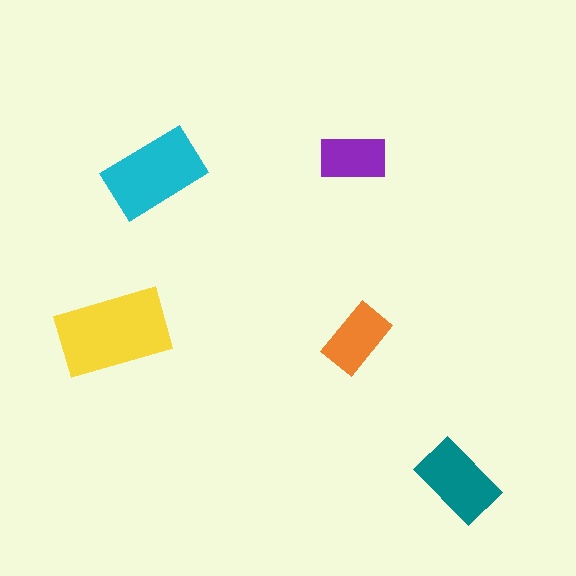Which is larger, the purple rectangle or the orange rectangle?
The orange one.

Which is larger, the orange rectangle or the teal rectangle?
The teal one.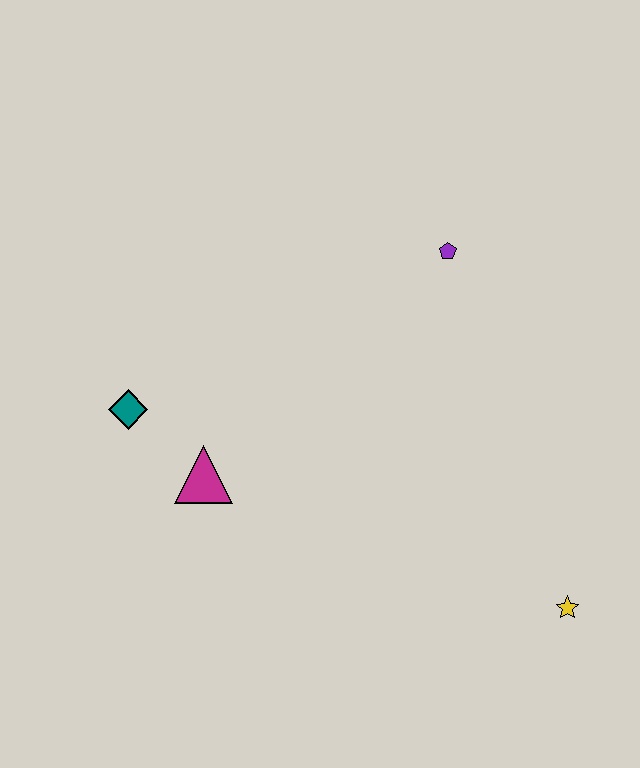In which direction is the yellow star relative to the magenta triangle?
The yellow star is to the right of the magenta triangle.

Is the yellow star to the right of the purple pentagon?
Yes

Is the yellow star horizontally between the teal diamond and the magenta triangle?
No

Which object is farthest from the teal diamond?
The yellow star is farthest from the teal diamond.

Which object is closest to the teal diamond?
The magenta triangle is closest to the teal diamond.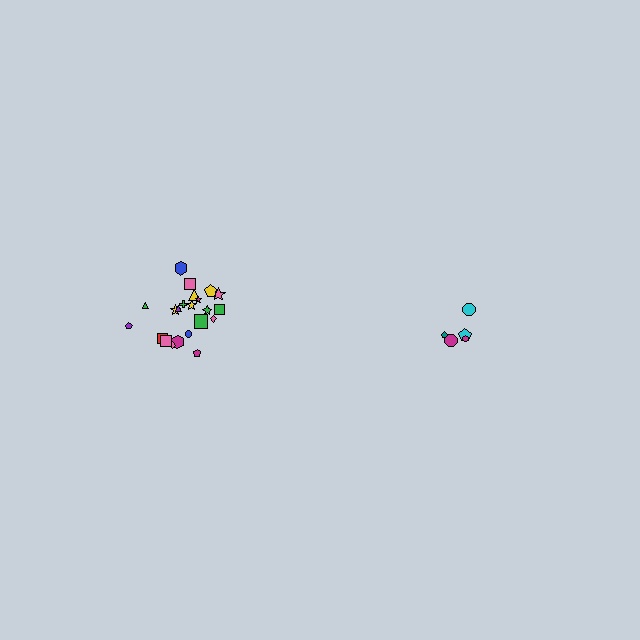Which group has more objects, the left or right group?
The left group.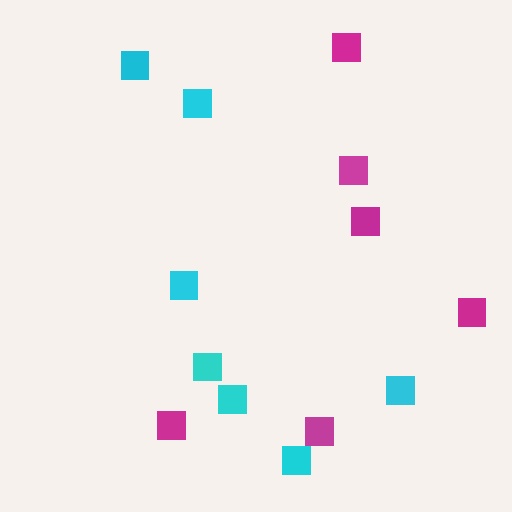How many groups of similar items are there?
There are 2 groups: one group of magenta squares (6) and one group of cyan squares (7).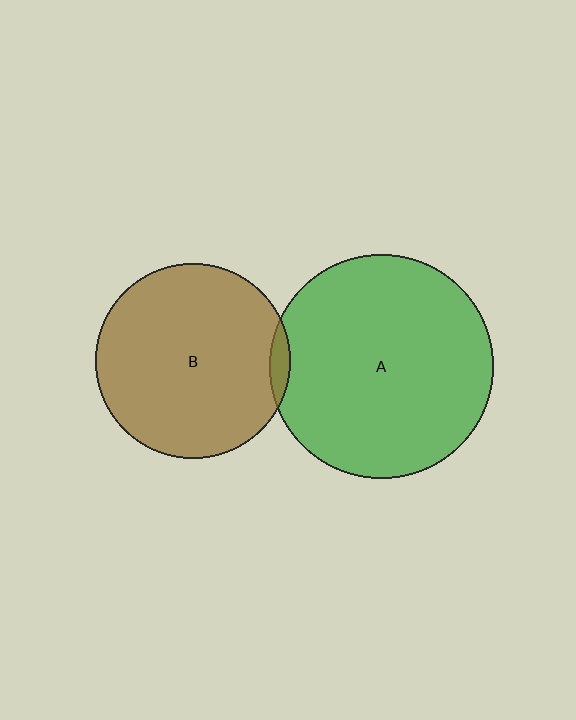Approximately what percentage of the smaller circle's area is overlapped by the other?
Approximately 5%.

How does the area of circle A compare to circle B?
Approximately 1.3 times.